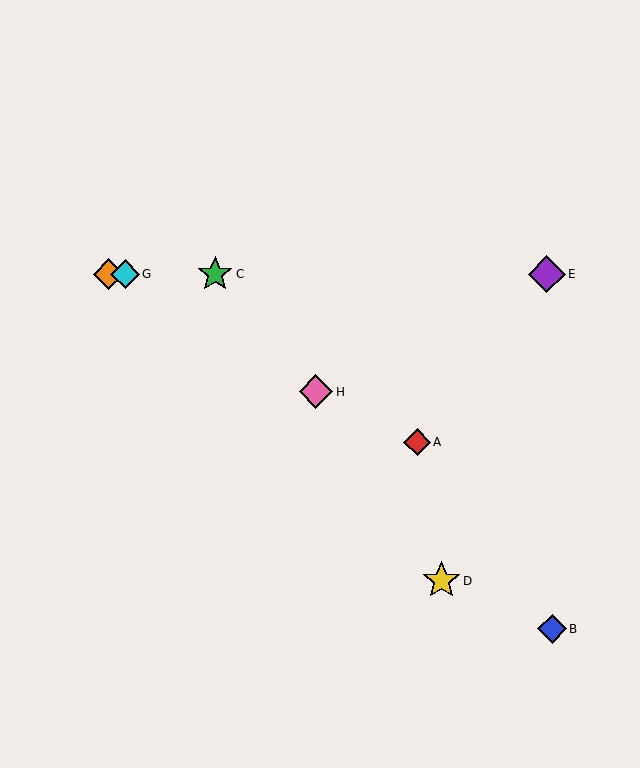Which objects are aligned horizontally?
Objects C, E, F, G are aligned horizontally.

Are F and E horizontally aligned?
Yes, both are at y≈274.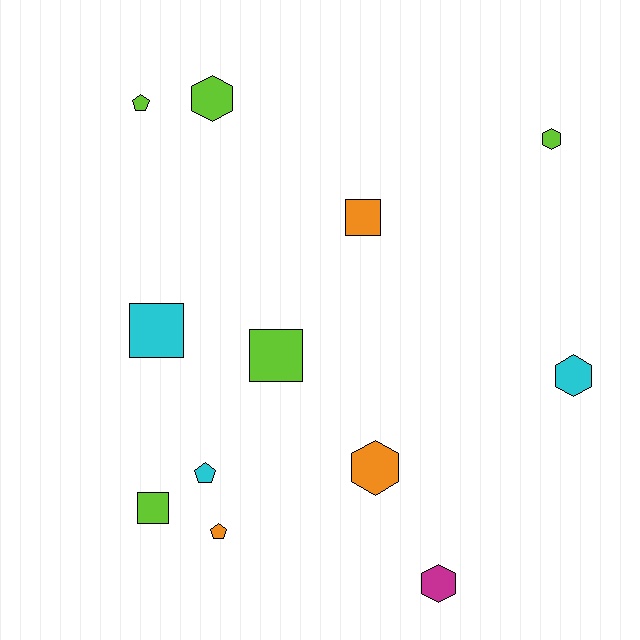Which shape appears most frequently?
Hexagon, with 5 objects.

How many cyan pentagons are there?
There is 1 cyan pentagon.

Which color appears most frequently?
Lime, with 5 objects.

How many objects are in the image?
There are 12 objects.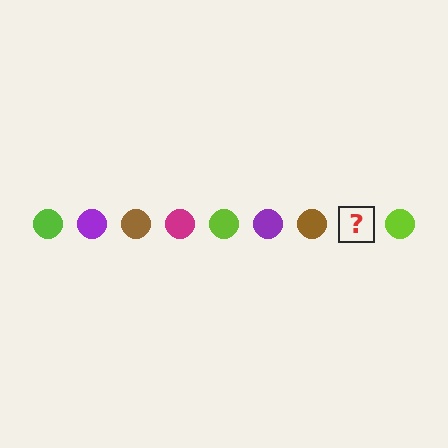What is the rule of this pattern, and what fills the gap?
The rule is that the pattern cycles through lime, purple, brown, magenta circles. The gap should be filled with a magenta circle.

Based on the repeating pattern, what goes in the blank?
The blank should be a magenta circle.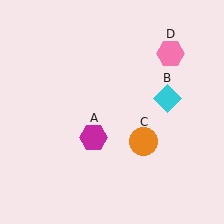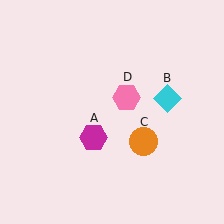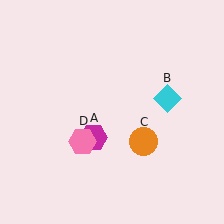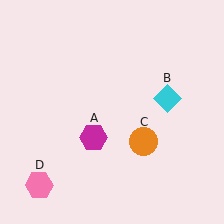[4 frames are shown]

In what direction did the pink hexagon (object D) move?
The pink hexagon (object D) moved down and to the left.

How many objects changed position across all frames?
1 object changed position: pink hexagon (object D).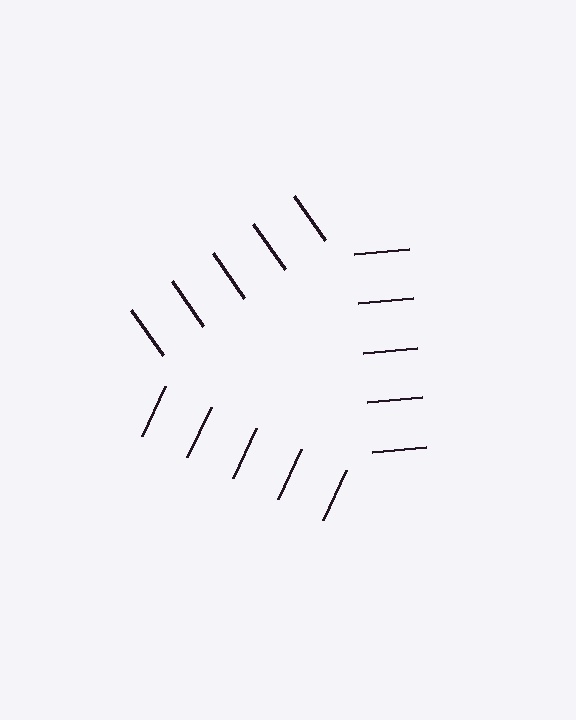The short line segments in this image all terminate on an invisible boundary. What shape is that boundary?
An illusory triangle — the line segments terminate on its edges but no continuous stroke is drawn.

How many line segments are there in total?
15 — 5 along each of the 3 edges.